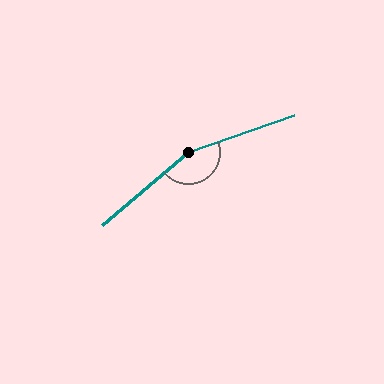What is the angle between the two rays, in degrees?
Approximately 159 degrees.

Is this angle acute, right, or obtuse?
It is obtuse.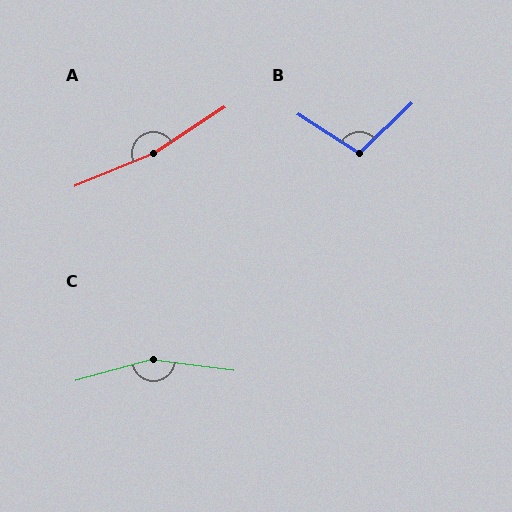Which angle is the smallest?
B, at approximately 103 degrees.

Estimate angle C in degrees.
Approximately 157 degrees.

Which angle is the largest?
A, at approximately 170 degrees.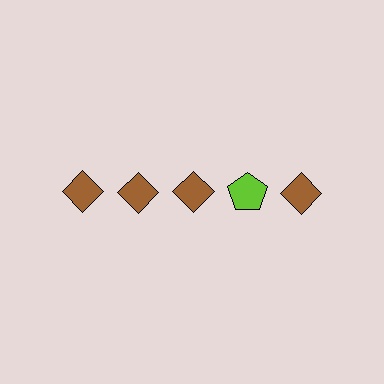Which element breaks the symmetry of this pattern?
The lime pentagon in the top row, second from right column breaks the symmetry. All other shapes are brown diamonds.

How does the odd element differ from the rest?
It differs in both color (lime instead of brown) and shape (pentagon instead of diamond).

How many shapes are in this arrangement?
There are 5 shapes arranged in a grid pattern.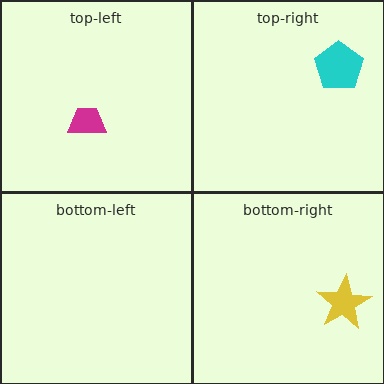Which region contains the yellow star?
The bottom-right region.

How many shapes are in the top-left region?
1.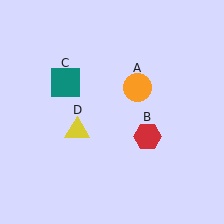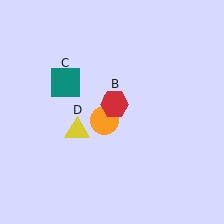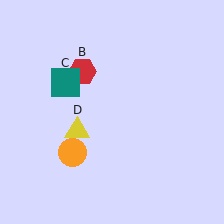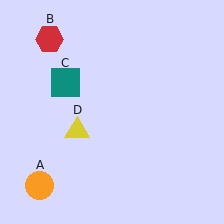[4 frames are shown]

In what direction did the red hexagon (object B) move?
The red hexagon (object B) moved up and to the left.